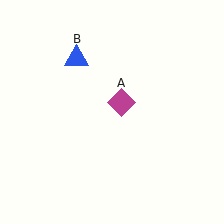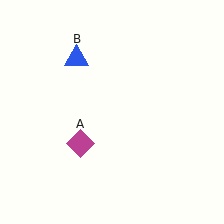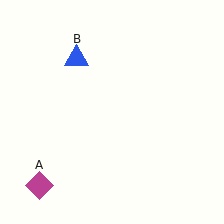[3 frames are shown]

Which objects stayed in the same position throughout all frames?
Blue triangle (object B) remained stationary.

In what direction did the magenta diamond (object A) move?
The magenta diamond (object A) moved down and to the left.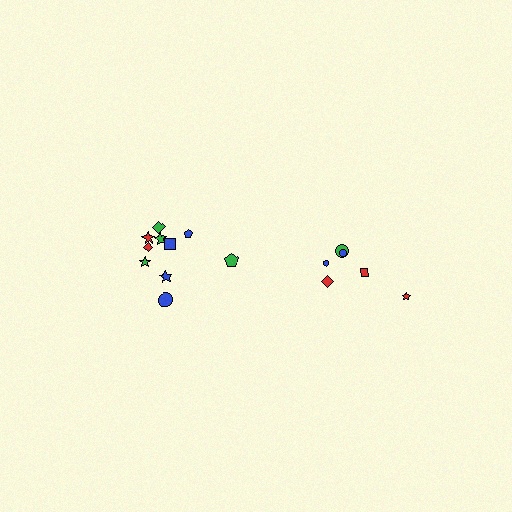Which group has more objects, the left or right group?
The left group.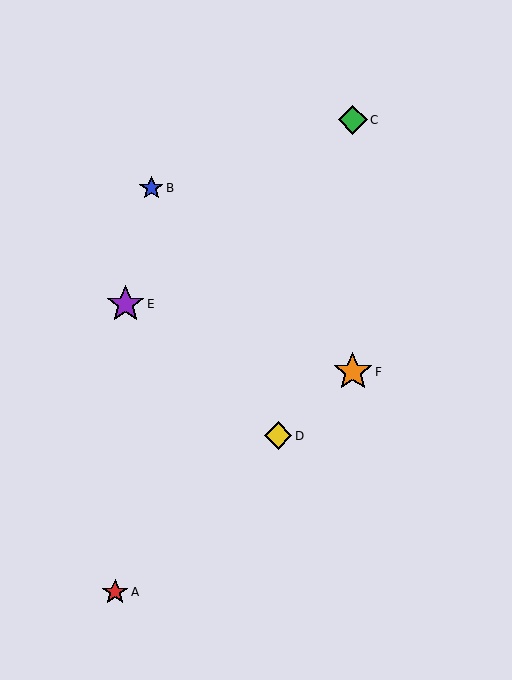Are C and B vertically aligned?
No, C is at x≈353 and B is at x≈151.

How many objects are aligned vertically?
2 objects (C, F) are aligned vertically.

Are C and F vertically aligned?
Yes, both are at x≈353.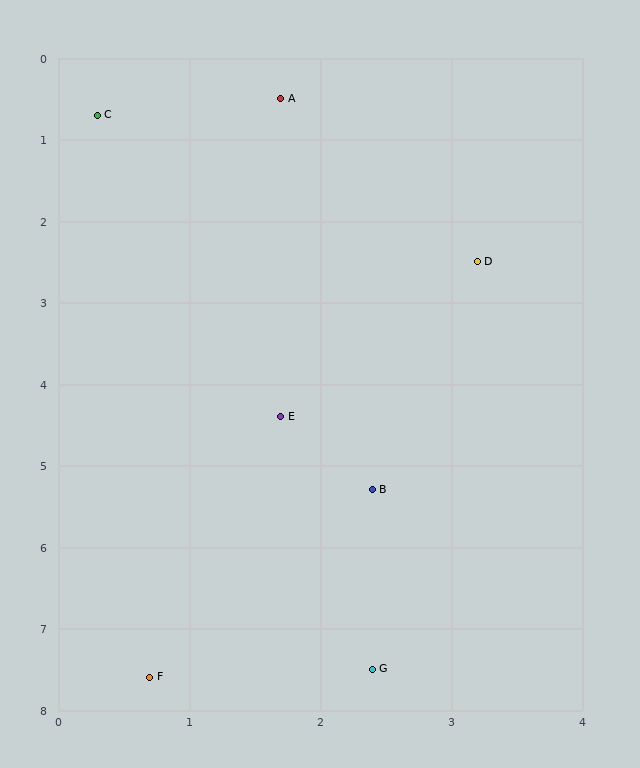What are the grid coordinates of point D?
Point D is at approximately (3.2, 2.5).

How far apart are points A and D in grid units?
Points A and D are about 2.5 grid units apart.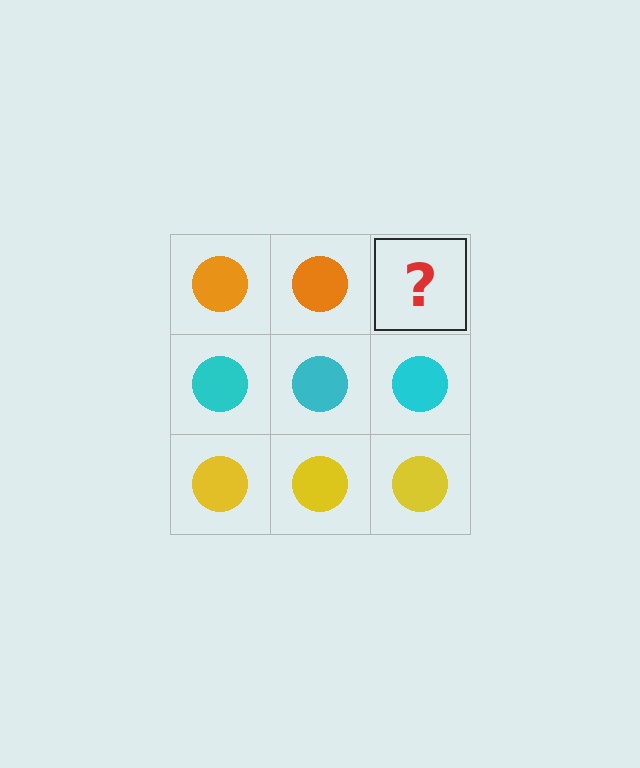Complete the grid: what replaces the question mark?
The question mark should be replaced with an orange circle.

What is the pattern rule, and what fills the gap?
The rule is that each row has a consistent color. The gap should be filled with an orange circle.